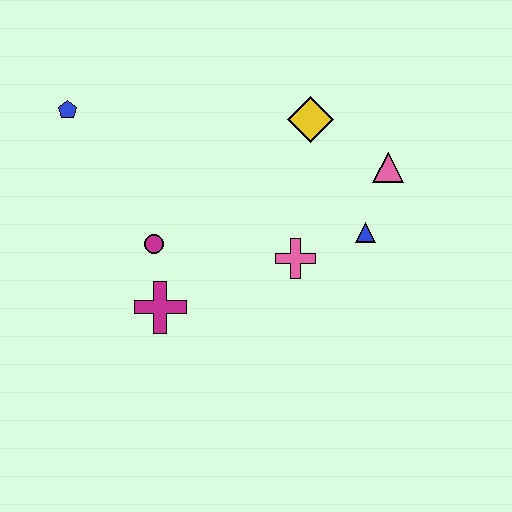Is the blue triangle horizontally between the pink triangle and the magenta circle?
Yes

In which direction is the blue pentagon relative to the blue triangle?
The blue pentagon is to the left of the blue triangle.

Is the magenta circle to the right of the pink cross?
No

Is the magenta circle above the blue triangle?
No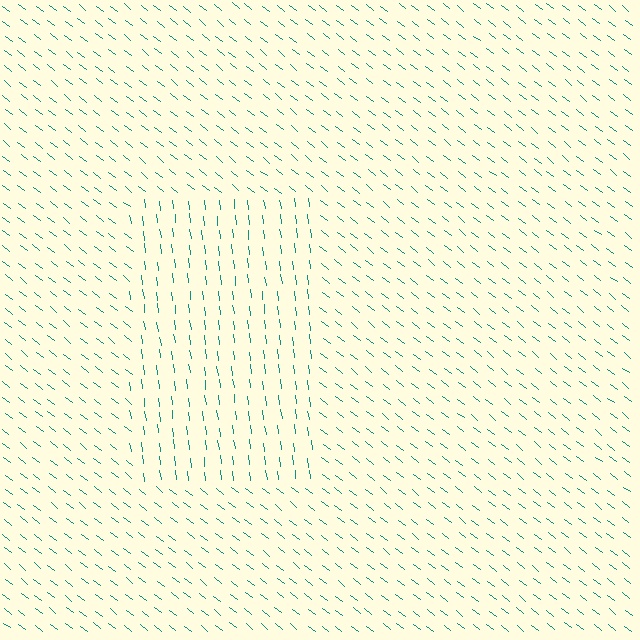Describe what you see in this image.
The image is filled with small teal line segments. A rectangle region in the image has lines oriented differently from the surrounding lines, creating a visible texture boundary.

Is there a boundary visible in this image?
Yes, there is a texture boundary formed by a change in line orientation.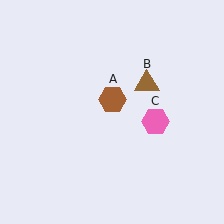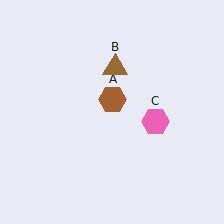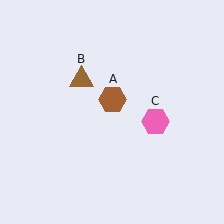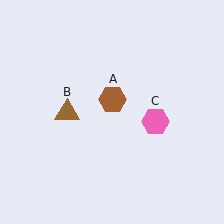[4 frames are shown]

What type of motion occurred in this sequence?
The brown triangle (object B) rotated counterclockwise around the center of the scene.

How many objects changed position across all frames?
1 object changed position: brown triangle (object B).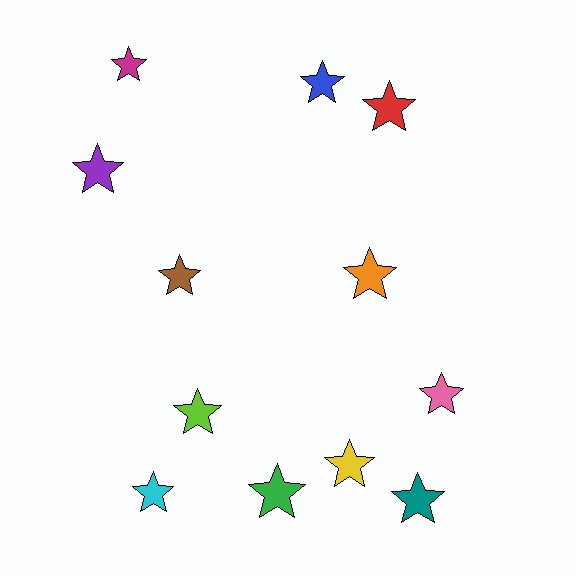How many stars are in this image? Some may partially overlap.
There are 12 stars.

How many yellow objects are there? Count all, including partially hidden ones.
There is 1 yellow object.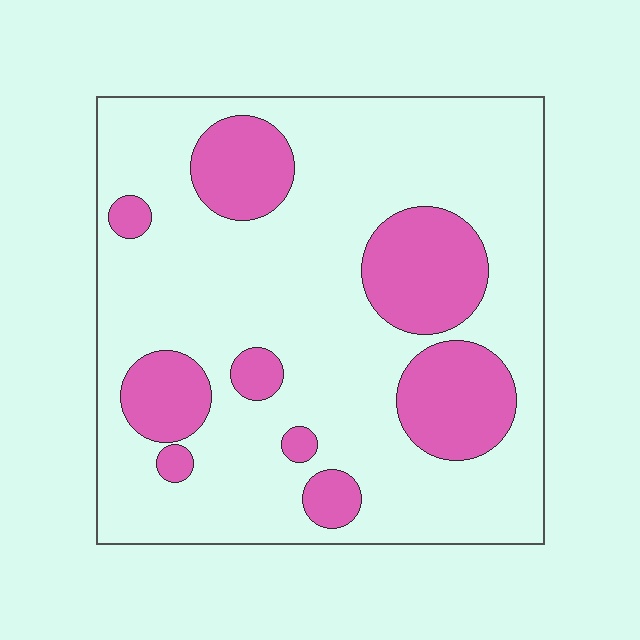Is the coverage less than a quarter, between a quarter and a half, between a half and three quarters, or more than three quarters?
Less than a quarter.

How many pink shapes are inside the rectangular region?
9.